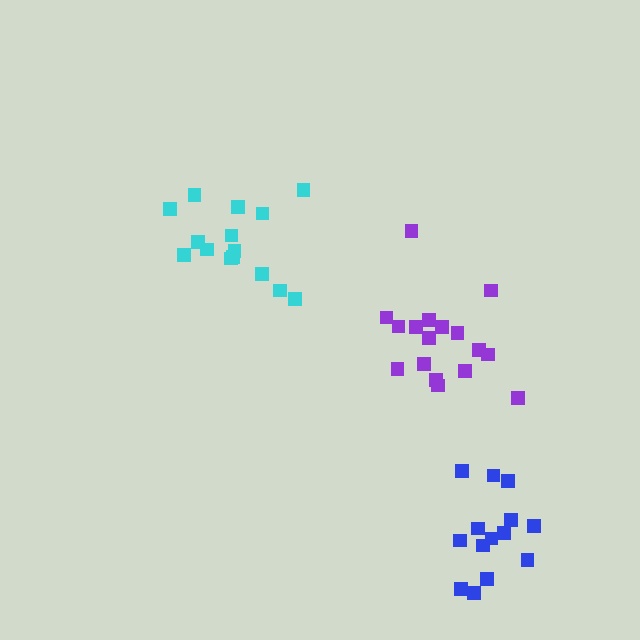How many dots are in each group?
Group 1: 15 dots, Group 2: 14 dots, Group 3: 17 dots (46 total).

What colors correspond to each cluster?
The clusters are colored: cyan, blue, purple.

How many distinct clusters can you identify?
There are 3 distinct clusters.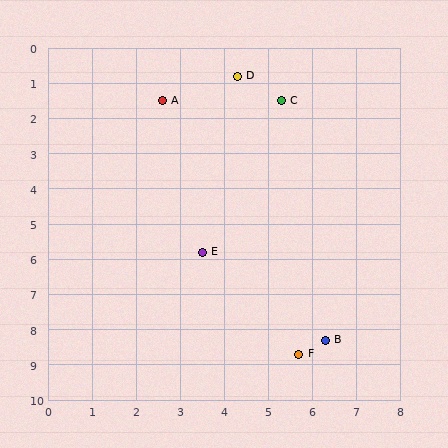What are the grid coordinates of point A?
Point A is at approximately (2.6, 1.5).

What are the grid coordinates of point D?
Point D is at approximately (4.3, 0.8).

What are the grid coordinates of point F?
Point F is at approximately (5.7, 8.7).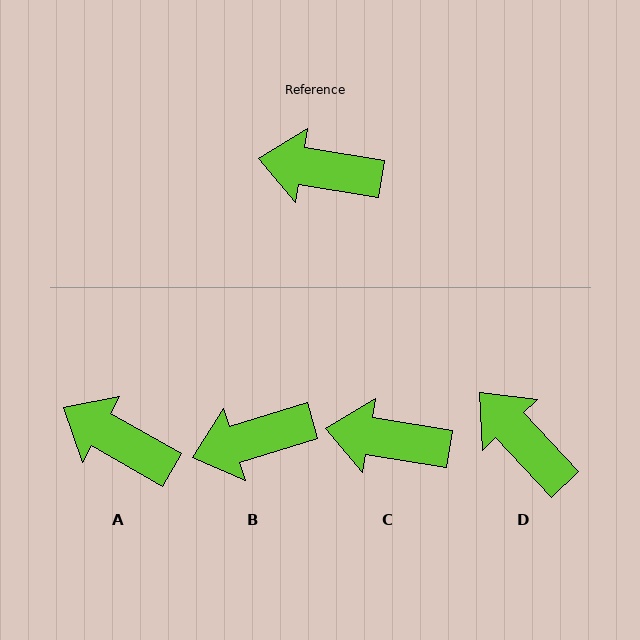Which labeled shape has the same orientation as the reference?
C.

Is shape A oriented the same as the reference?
No, it is off by about 20 degrees.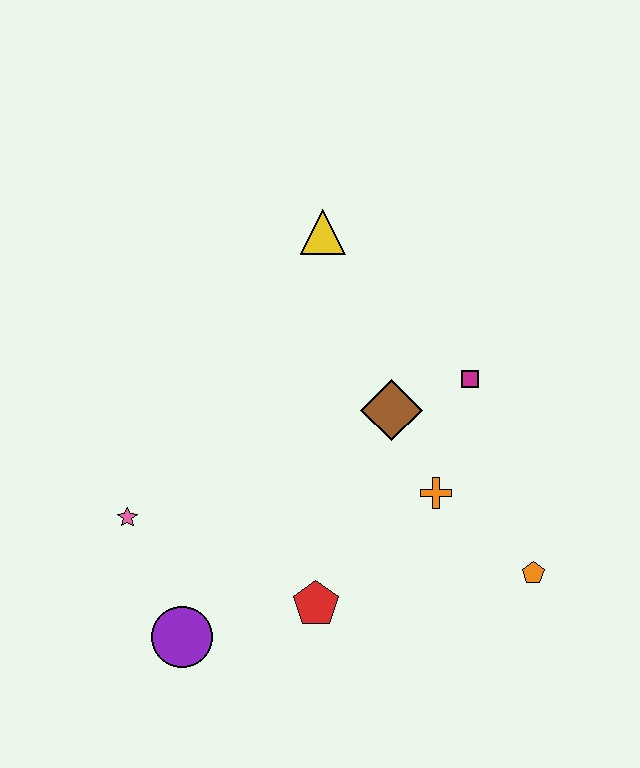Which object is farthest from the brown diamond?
The purple circle is farthest from the brown diamond.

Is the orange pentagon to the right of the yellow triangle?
Yes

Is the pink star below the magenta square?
Yes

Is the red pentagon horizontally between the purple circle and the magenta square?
Yes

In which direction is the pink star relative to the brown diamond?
The pink star is to the left of the brown diamond.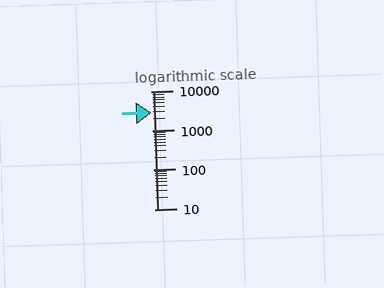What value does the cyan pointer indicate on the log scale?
The pointer indicates approximately 2800.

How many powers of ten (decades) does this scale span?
The scale spans 3 decades, from 10 to 10000.